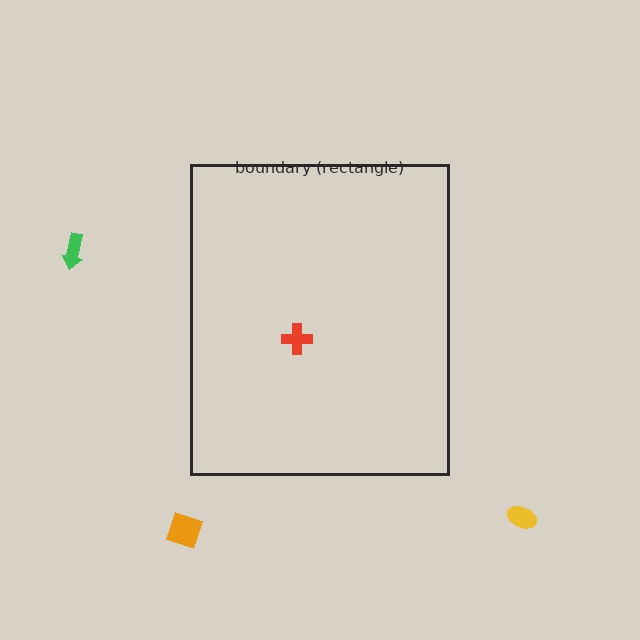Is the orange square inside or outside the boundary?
Outside.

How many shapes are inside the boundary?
1 inside, 3 outside.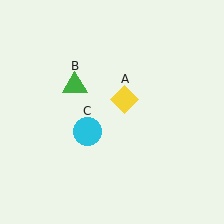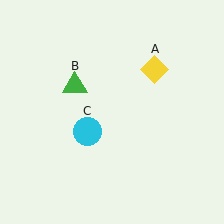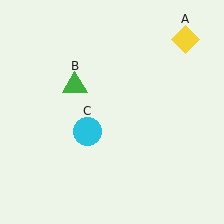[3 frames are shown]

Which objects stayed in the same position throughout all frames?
Green triangle (object B) and cyan circle (object C) remained stationary.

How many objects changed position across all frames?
1 object changed position: yellow diamond (object A).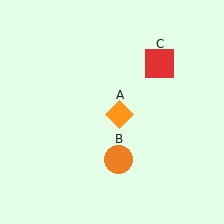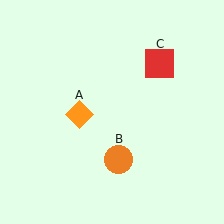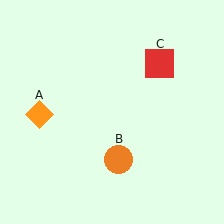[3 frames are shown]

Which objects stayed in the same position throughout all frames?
Orange circle (object B) and red square (object C) remained stationary.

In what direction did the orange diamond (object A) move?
The orange diamond (object A) moved left.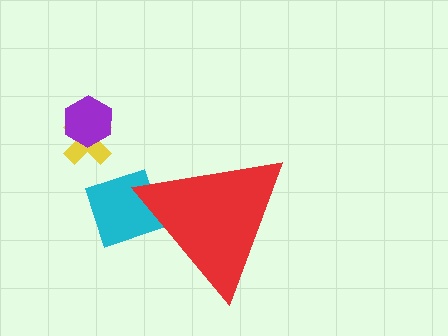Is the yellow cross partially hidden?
No, the yellow cross is fully visible.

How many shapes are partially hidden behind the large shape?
1 shape is partially hidden.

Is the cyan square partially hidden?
Yes, the cyan square is partially hidden behind the red triangle.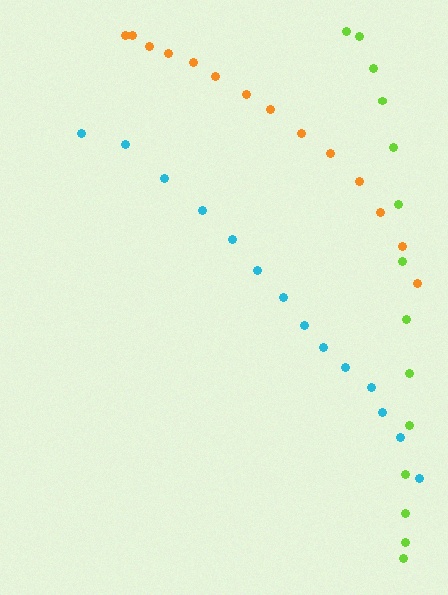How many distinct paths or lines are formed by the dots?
There are 3 distinct paths.